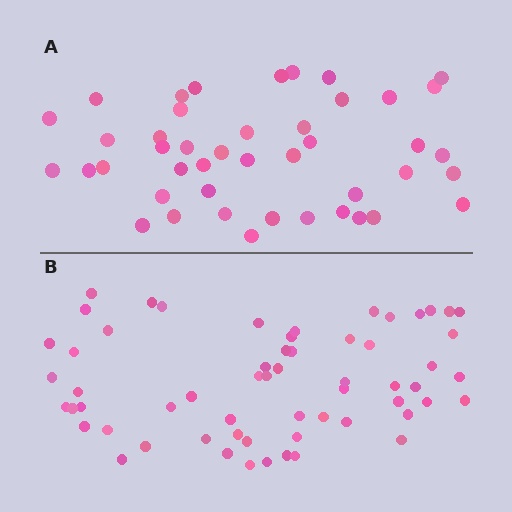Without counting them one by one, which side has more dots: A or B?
Region B (the bottom region) has more dots.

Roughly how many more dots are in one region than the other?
Region B has approximately 15 more dots than region A.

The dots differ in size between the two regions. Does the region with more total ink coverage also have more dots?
No. Region A has more total ink coverage because its dots are larger, but region B actually contains more individual dots. Total area can be misleading — the number of items is what matters here.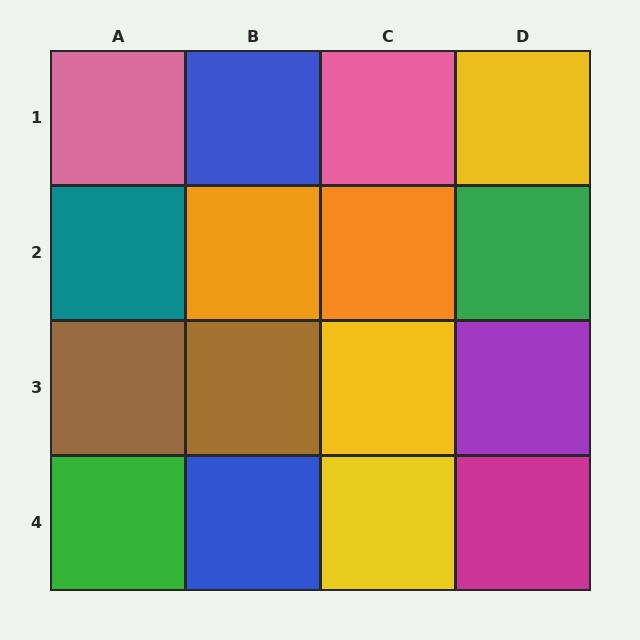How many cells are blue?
2 cells are blue.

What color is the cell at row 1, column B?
Blue.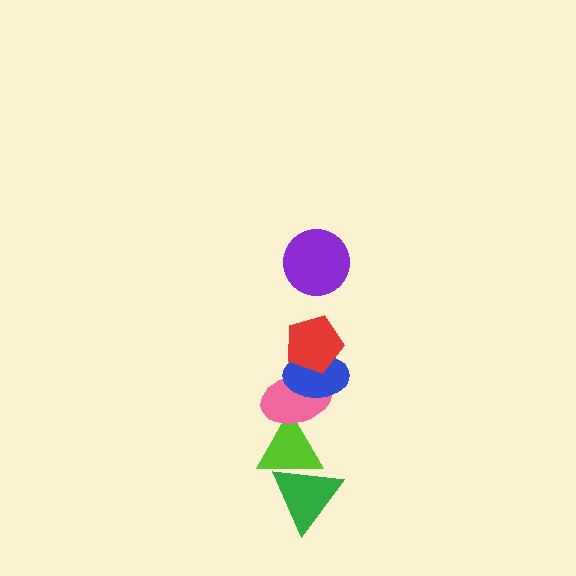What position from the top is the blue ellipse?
The blue ellipse is 3rd from the top.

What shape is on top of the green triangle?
The lime triangle is on top of the green triangle.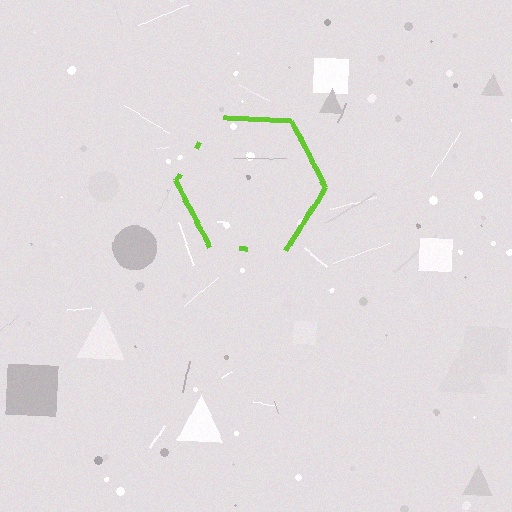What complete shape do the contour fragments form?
The contour fragments form a hexagon.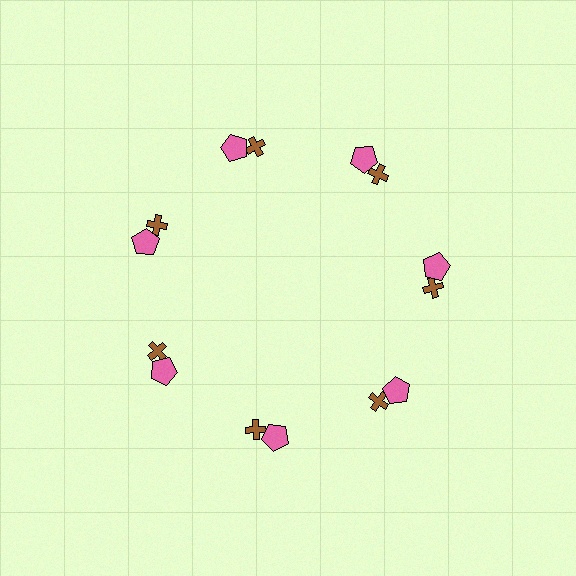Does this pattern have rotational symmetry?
Yes, this pattern has 7-fold rotational symmetry. It looks the same after rotating 51 degrees around the center.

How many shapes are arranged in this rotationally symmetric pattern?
There are 14 shapes, arranged in 7 groups of 2.